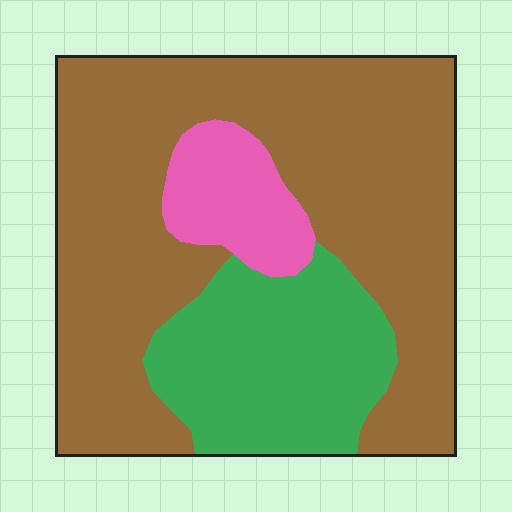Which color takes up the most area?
Brown, at roughly 65%.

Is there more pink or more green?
Green.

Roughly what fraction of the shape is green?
Green takes up between a sixth and a third of the shape.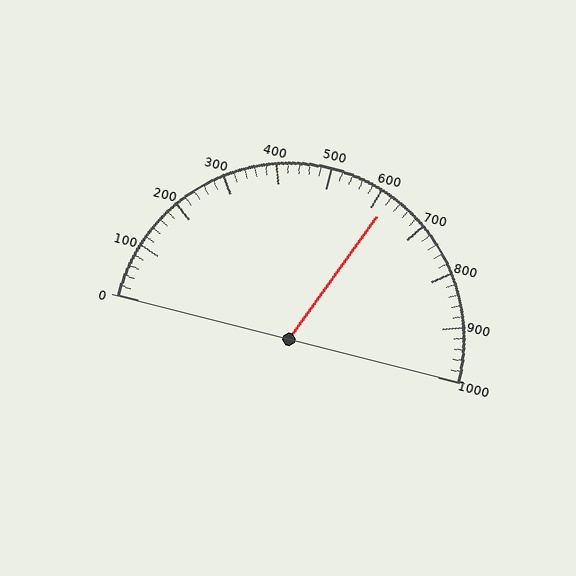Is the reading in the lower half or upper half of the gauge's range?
The reading is in the upper half of the range (0 to 1000).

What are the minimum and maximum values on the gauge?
The gauge ranges from 0 to 1000.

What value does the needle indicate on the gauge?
The needle indicates approximately 620.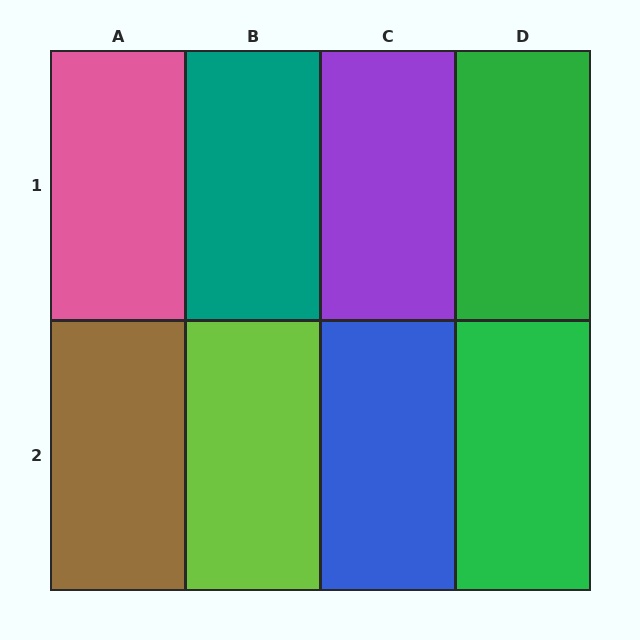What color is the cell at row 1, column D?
Green.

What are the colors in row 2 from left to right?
Brown, lime, blue, green.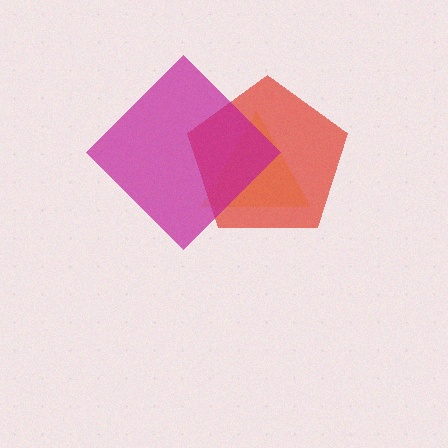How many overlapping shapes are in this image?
There are 3 overlapping shapes in the image.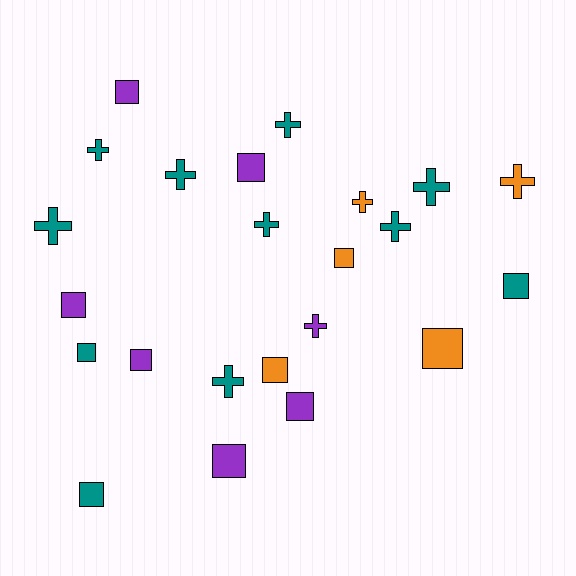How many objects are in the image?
There are 23 objects.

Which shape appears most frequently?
Square, with 12 objects.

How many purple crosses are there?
There is 1 purple cross.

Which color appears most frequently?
Teal, with 11 objects.